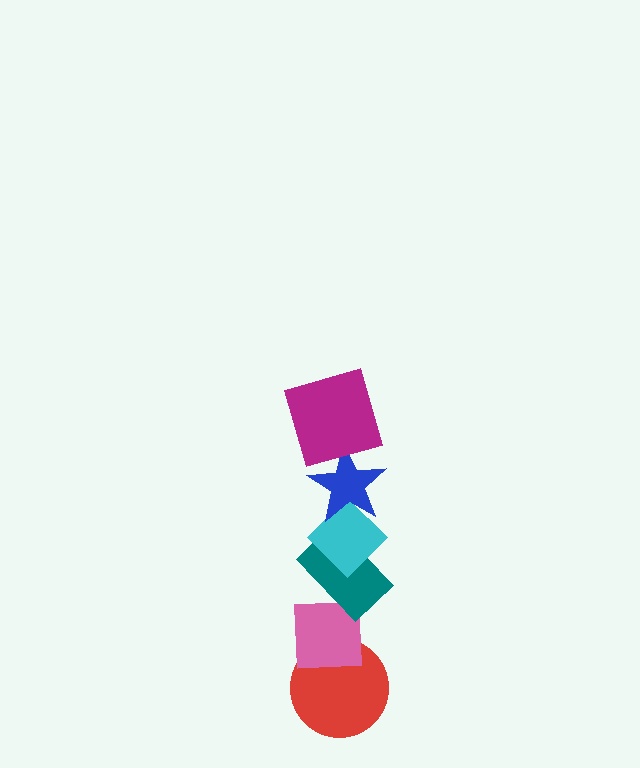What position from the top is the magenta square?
The magenta square is 1st from the top.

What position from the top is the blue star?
The blue star is 2nd from the top.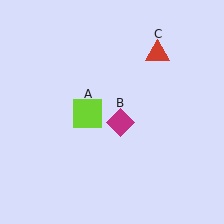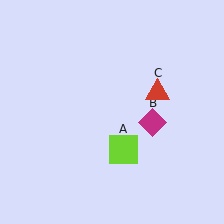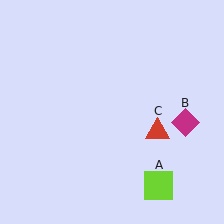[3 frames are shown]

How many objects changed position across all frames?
3 objects changed position: lime square (object A), magenta diamond (object B), red triangle (object C).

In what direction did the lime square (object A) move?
The lime square (object A) moved down and to the right.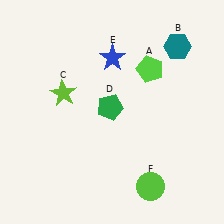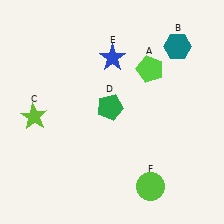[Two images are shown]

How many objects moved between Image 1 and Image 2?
1 object moved between the two images.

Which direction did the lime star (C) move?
The lime star (C) moved left.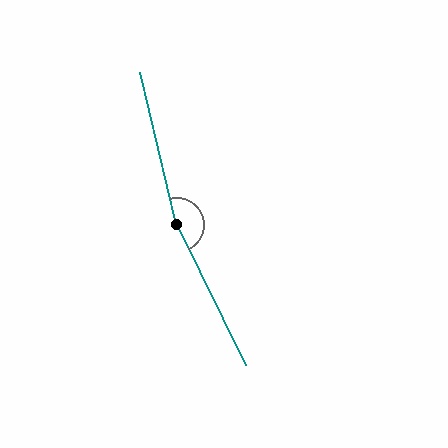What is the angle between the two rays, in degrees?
Approximately 168 degrees.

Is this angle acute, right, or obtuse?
It is obtuse.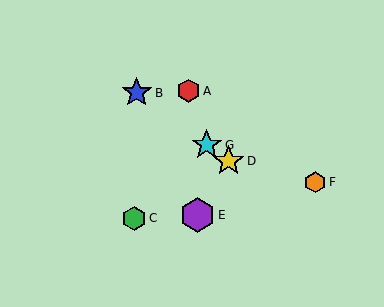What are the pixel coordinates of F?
Object F is at (315, 182).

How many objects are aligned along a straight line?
3 objects (B, D, G) are aligned along a straight line.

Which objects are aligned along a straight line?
Objects B, D, G are aligned along a straight line.